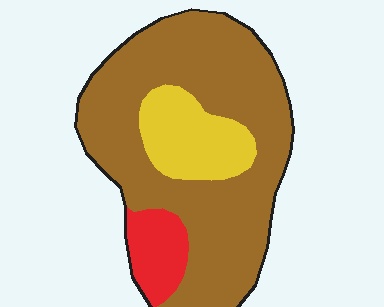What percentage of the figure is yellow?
Yellow covers roughly 15% of the figure.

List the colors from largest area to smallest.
From largest to smallest: brown, yellow, red.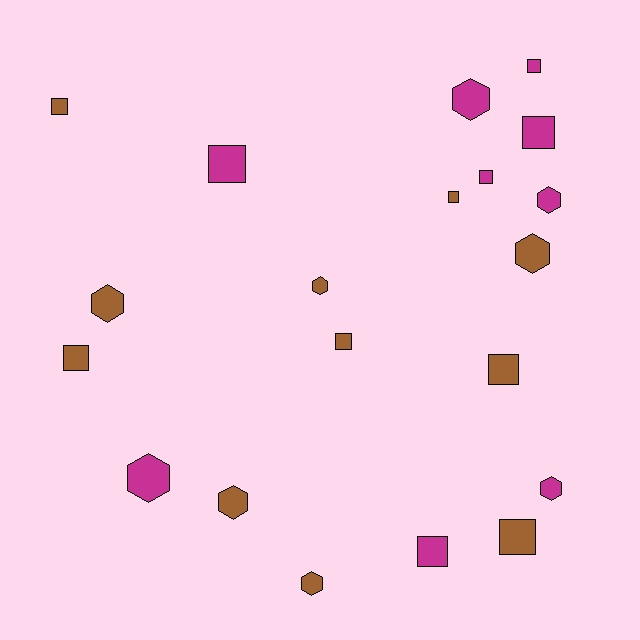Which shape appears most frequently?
Square, with 11 objects.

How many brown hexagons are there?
There are 5 brown hexagons.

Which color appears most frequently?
Brown, with 11 objects.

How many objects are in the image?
There are 20 objects.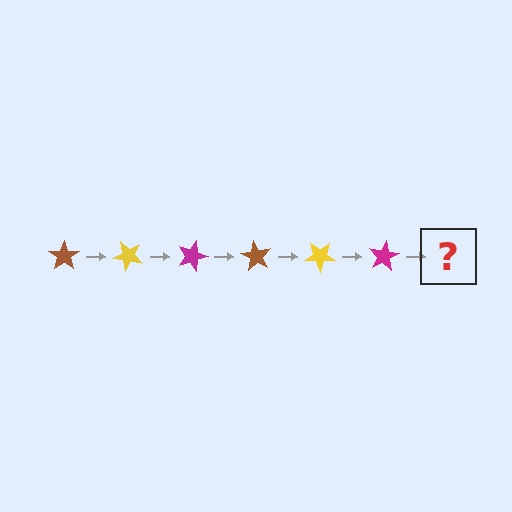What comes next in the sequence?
The next element should be a brown star, rotated 270 degrees from the start.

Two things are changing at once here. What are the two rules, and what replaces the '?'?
The two rules are that it rotates 45 degrees each step and the color cycles through brown, yellow, and magenta. The '?' should be a brown star, rotated 270 degrees from the start.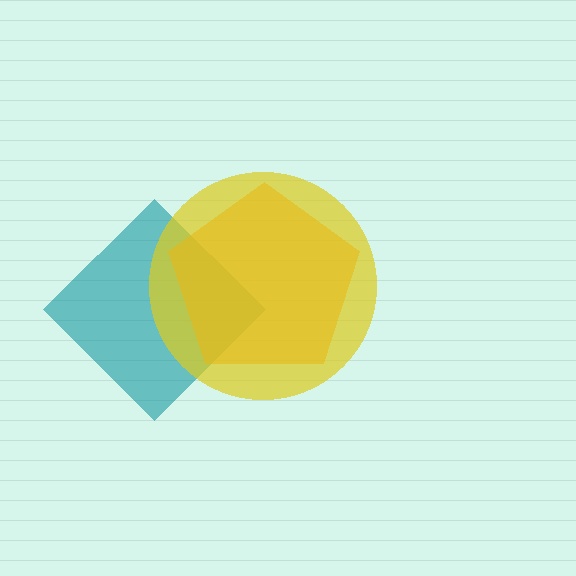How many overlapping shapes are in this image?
There are 3 overlapping shapes in the image.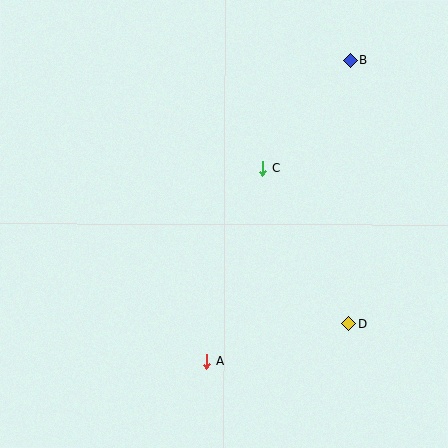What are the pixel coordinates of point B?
Point B is at (350, 60).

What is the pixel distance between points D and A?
The distance between D and A is 147 pixels.